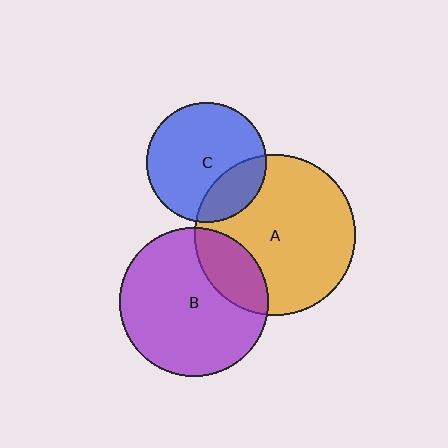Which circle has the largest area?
Circle A (orange).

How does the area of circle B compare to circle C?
Approximately 1.5 times.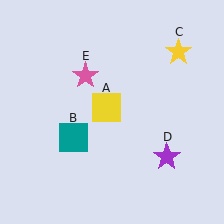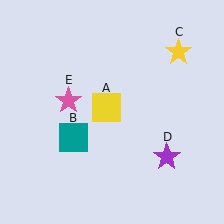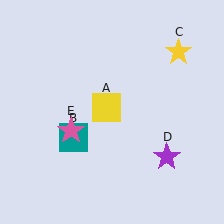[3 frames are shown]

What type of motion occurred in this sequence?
The pink star (object E) rotated counterclockwise around the center of the scene.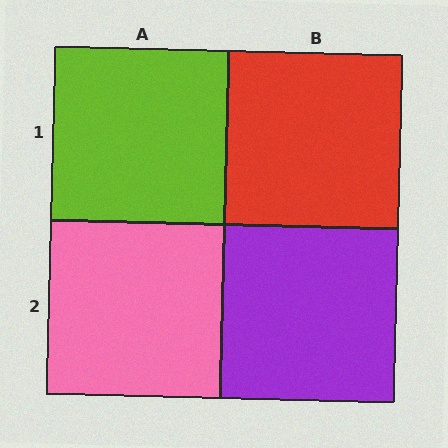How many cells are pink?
1 cell is pink.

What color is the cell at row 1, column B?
Red.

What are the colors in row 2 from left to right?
Pink, purple.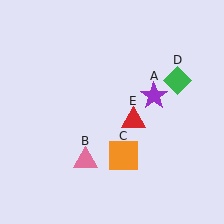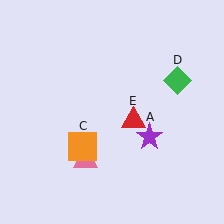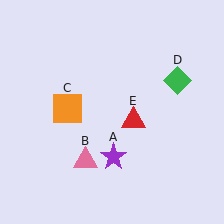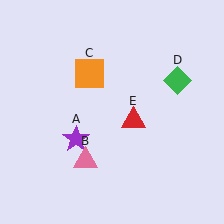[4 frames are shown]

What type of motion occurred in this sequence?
The purple star (object A), orange square (object C) rotated clockwise around the center of the scene.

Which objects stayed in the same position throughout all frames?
Pink triangle (object B) and green diamond (object D) and red triangle (object E) remained stationary.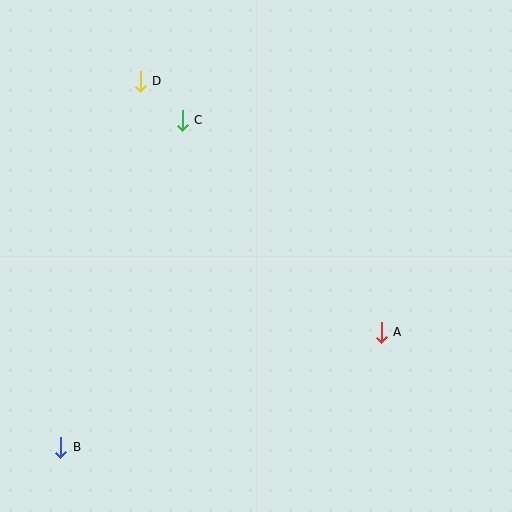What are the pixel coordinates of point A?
Point A is at (381, 332).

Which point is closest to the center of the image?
Point A at (381, 332) is closest to the center.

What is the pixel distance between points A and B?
The distance between A and B is 341 pixels.